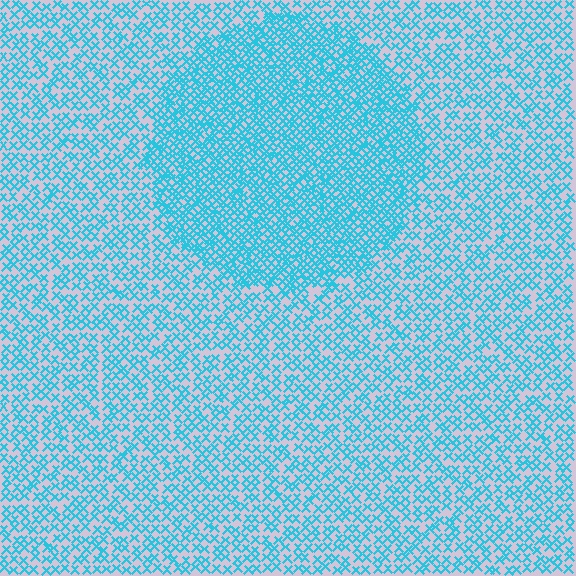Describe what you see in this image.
The image contains small cyan elements arranged at two different densities. A circle-shaped region is visible where the elements are more densely packed than the surrounding area.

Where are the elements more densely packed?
The elements are more densely packed inside the circle boundary.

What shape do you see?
I see a circle.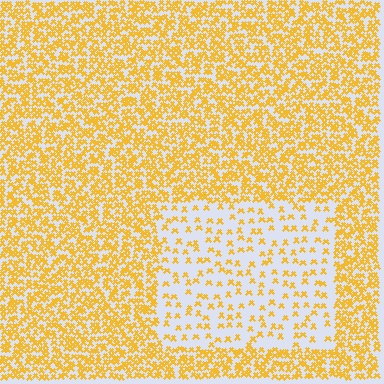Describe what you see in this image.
The image contains small yellow elements arranged at two different densities. A rectangle-shaped region is visible where the elements are less densely packed than the surrounding area.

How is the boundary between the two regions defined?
The boundary is defined by a change in element density (approximately 2.9x ratio). All elements are the same color, size, and shape.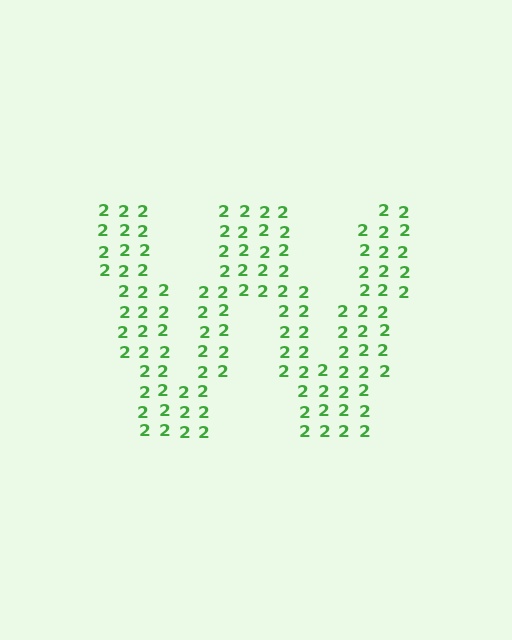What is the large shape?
The large shape is the letter W.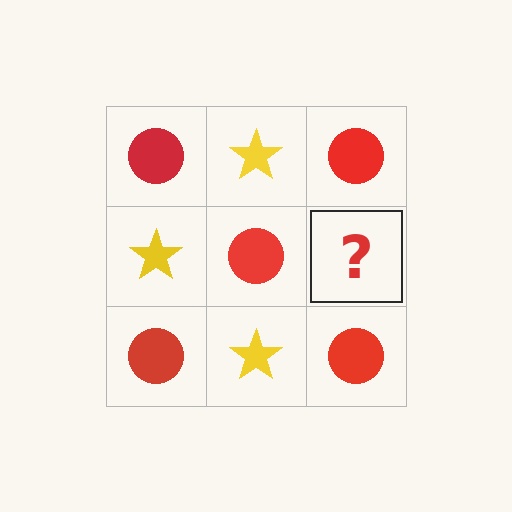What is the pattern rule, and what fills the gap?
The rule is that it alternates red circle and yellow star in a checkerboard pattern. The gap should be filled with a yellow star.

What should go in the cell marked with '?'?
The missing cell should contain a yellow star.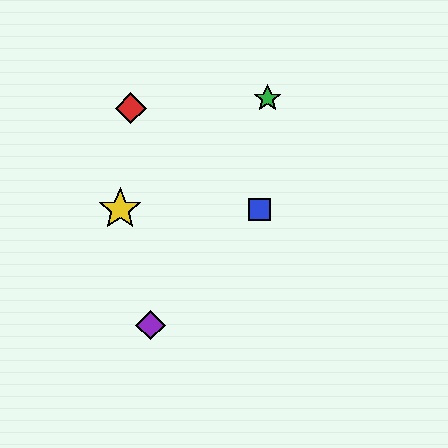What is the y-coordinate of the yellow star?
The yellow star is at y≈209.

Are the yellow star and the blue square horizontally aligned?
Yes, both are at y≈209.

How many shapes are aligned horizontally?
2 shapes (the blue square, the yellow star) are aligned horizontally.